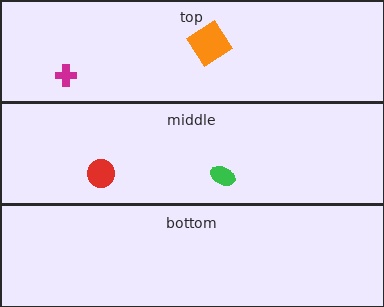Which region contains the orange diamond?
The top region.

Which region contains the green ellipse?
The middle region.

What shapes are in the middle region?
The red circle, the green ellipse.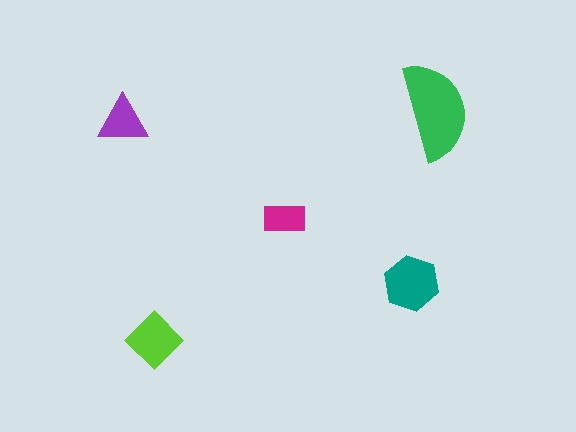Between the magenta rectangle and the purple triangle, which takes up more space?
The purple triangle.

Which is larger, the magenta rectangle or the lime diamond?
The lime diamond.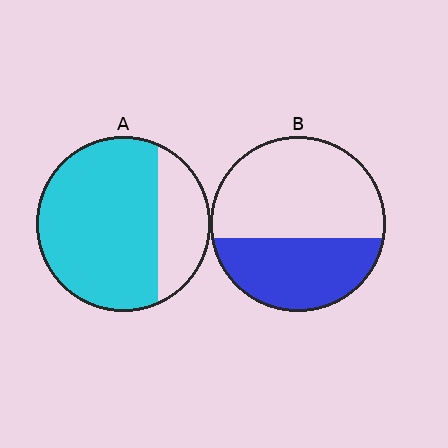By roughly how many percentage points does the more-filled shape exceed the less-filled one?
By roughly 35 percentage points (A over B).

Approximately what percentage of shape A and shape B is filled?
A is approximately 75% and B is approximately 40%.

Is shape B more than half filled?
No.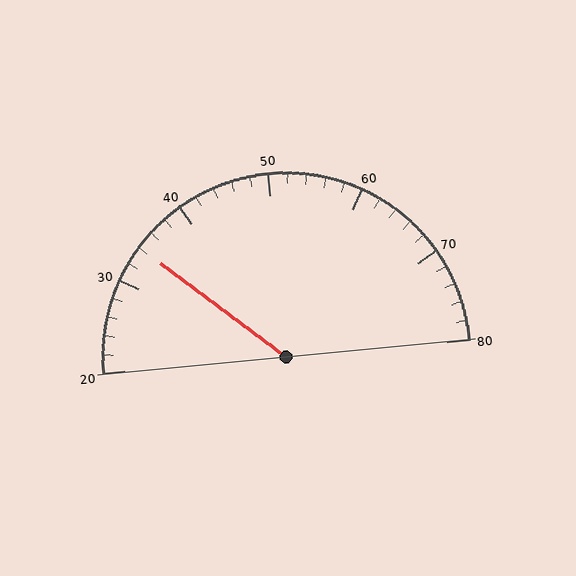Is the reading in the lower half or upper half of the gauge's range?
The reading is in the lower half of the range (20 to 80).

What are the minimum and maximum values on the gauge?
The gauge ranges from 20 to 80.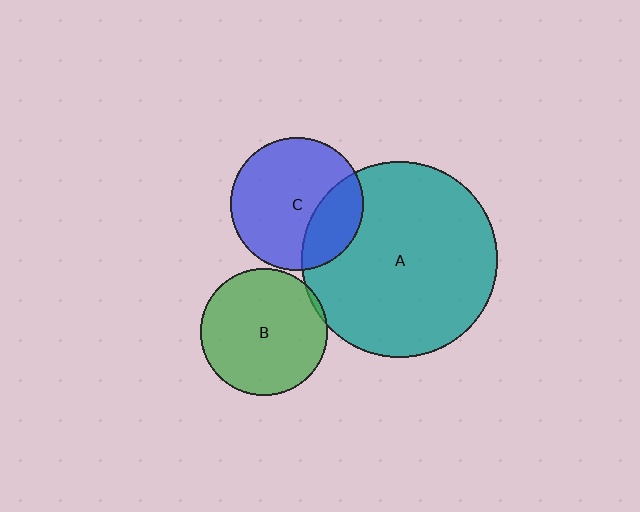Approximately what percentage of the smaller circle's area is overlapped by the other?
Approximately 5%.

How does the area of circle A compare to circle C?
Approximately 2.2 times.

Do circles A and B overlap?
Yes.